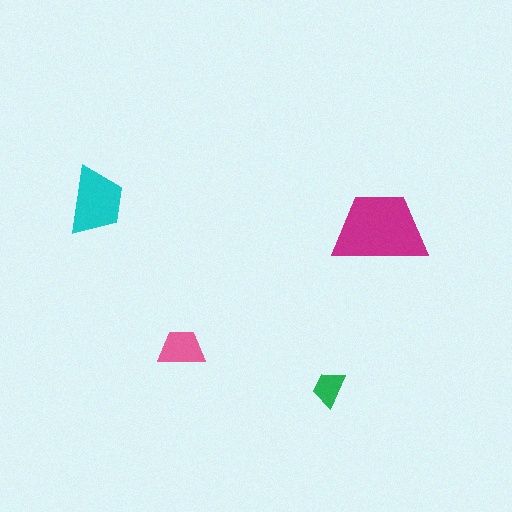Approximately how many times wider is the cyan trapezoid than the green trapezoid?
About 2 times wider.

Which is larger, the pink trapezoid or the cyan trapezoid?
The cyan one.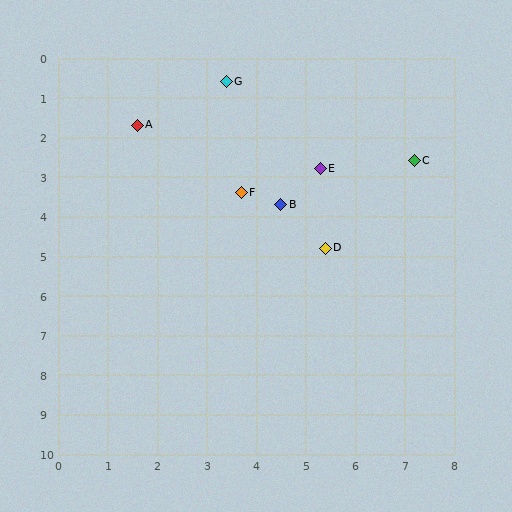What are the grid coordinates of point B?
Point B is at approximately (4.5, 3.7).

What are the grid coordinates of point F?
Point F is at approximately (3.7, 3.4).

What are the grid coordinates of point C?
Point C is at approximately (7.2, 2.6).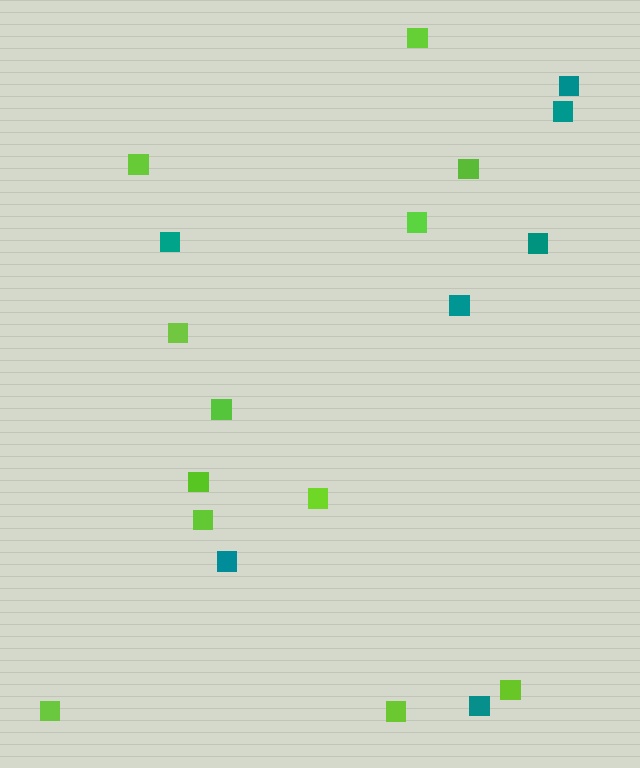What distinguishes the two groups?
There are 2 groups: one group of lime squares (12) and one group of teal squares (7).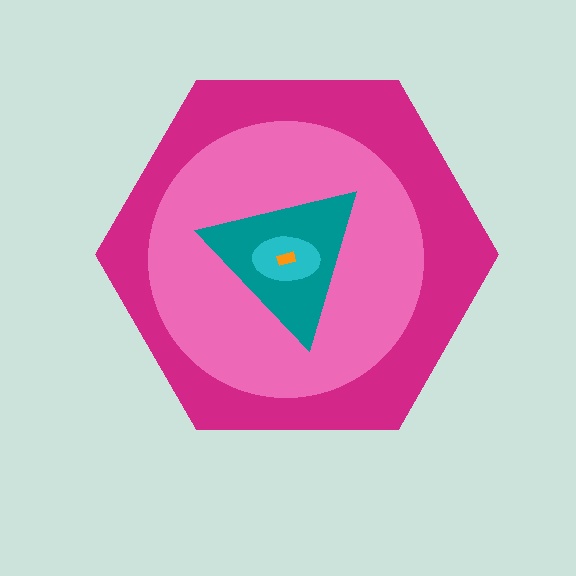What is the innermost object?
The orange rectangle.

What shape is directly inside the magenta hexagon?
The pink circle.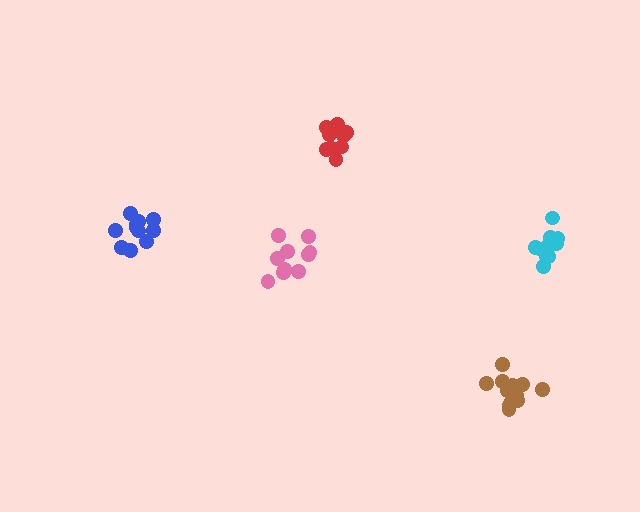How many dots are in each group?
Group 1: 13 dots, Group 2: 11 dots, Group 3: 11 dots, Group 4: 10 dots, Group 5: 10 dots (55 total).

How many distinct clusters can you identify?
There are 5 distinct clusters.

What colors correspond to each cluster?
The clusters are colored: brown, blue, red, cyan, pink.